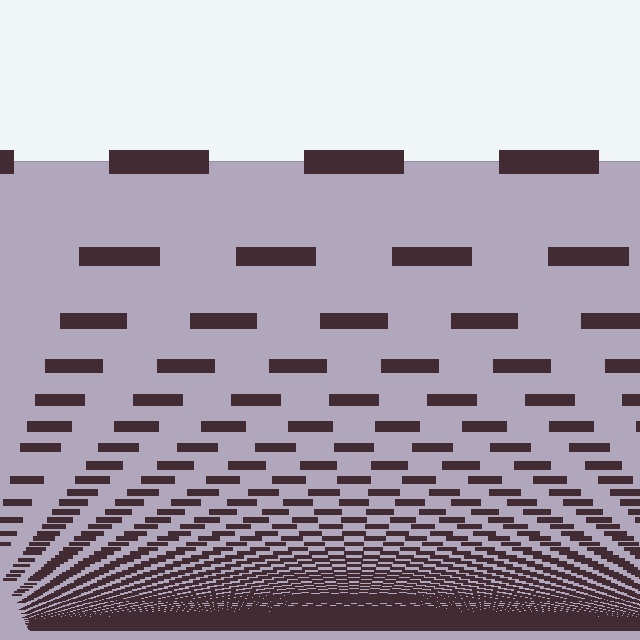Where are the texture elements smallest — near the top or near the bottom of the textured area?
Near the bottom.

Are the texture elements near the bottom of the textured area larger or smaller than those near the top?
Smaller. The gradient is inverted — elements near the bottom are smaller and denser.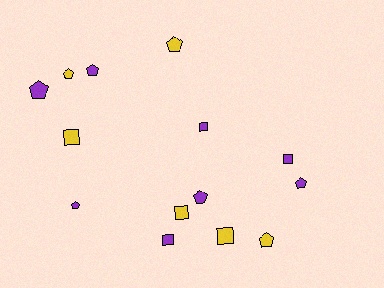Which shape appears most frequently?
Pentagon, with 8 objects.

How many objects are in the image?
There are 14 objects.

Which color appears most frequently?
Purple, with 8 objects.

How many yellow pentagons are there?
There are 3 yellow pentagons.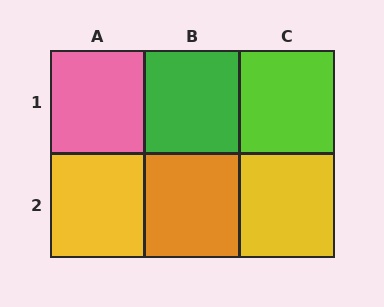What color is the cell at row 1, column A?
Pink.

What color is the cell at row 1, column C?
Lime.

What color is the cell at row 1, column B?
Green.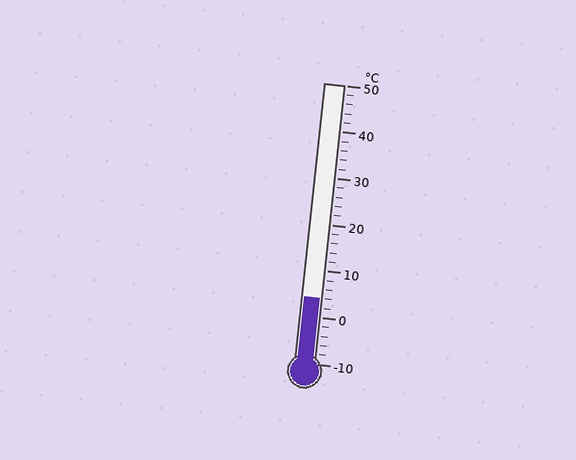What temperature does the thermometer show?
The thermometer shows approximately 4°C.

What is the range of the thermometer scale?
The thermometer scale ranges from -10°C to 50°C.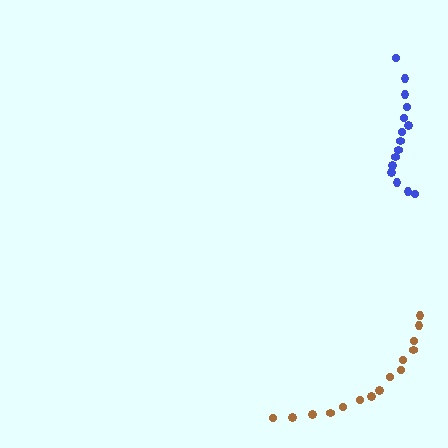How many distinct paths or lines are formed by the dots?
There are 2 distinct paths.